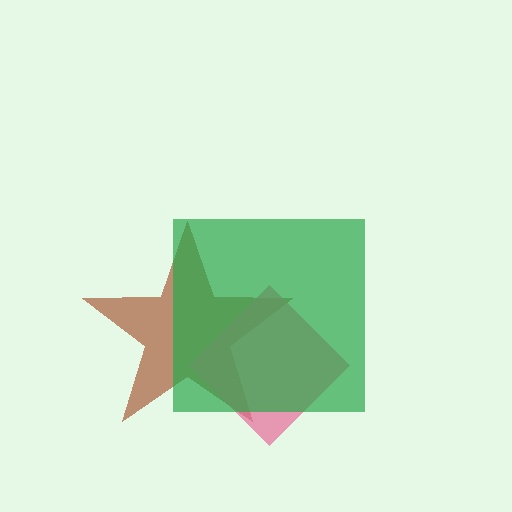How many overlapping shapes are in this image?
There are 3 overlapping shapes in the image.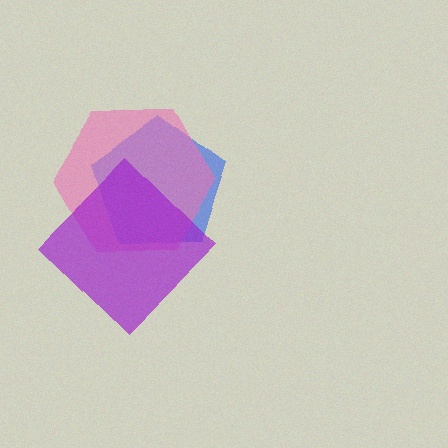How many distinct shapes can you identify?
There are 3 distinct shapes: a blue pentagon, a pink hexagon, a purple diamond.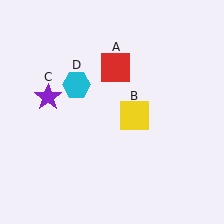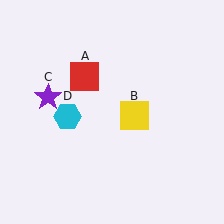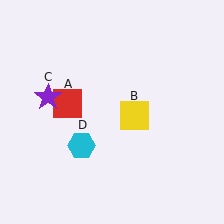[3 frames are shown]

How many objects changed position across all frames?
2 objects changed position: red square (object A), cyan hexagon (object D).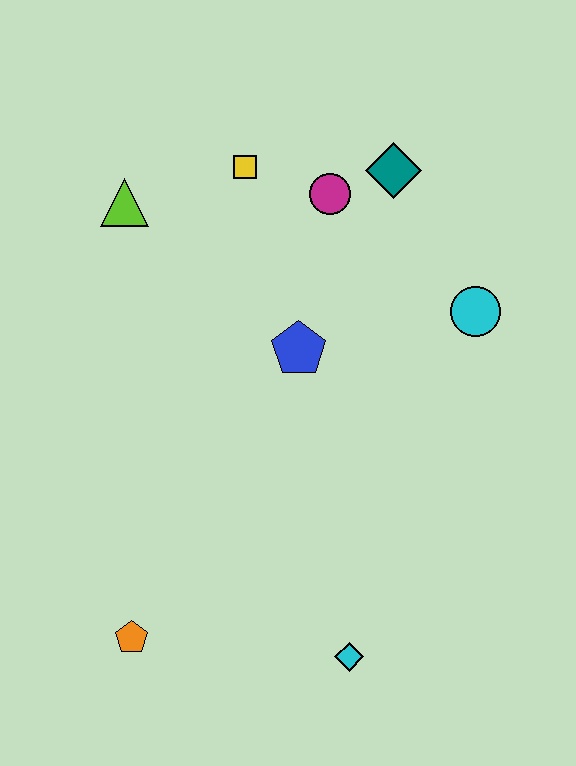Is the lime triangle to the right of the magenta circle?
No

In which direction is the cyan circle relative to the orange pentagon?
The cyan circle is to the right of the orange pentagon.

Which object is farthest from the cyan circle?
The orange pentagon is farthest from the cyan circle.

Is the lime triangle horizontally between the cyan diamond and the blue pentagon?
No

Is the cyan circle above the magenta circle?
No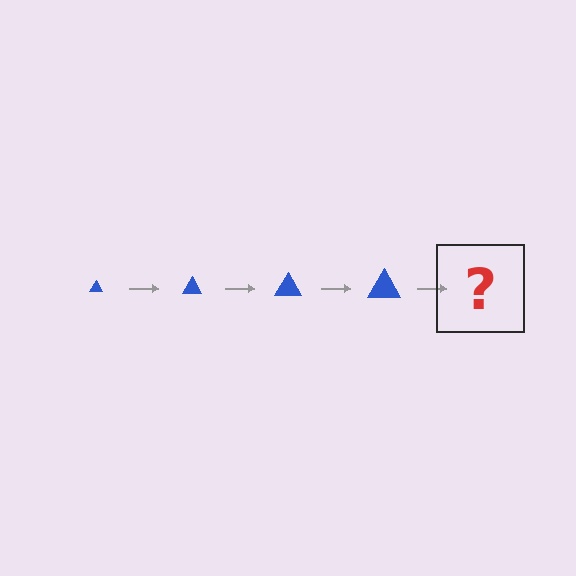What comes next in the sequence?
The next element should be a blue triangle, larger than the previous one.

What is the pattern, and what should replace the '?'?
The pattern is that the triangle gets progressively larger each step. The '?' should be a blue triangle, larger than the previous one.